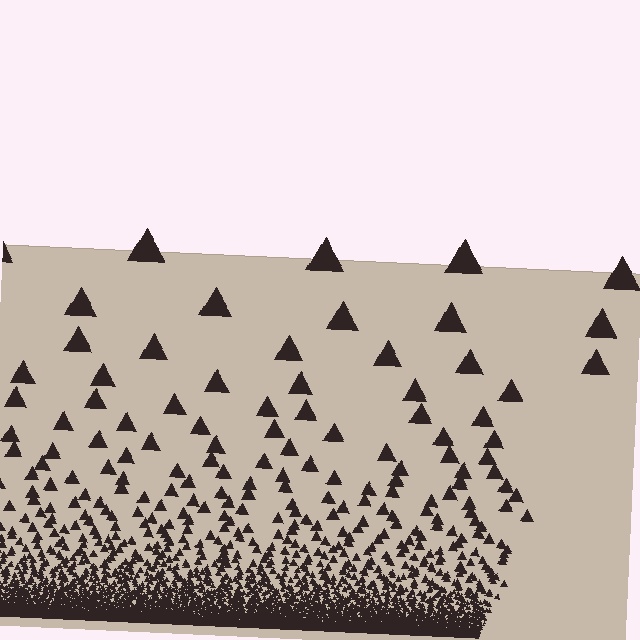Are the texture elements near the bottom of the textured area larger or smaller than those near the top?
Smaller. The gradient is inverted — elements near the bottom are smaller and denser.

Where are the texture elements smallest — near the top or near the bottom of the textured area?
Near the bottom.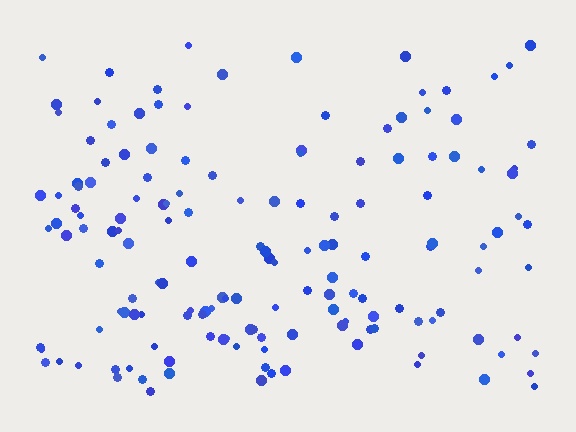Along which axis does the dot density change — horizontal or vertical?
Vertical.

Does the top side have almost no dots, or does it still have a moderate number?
Still a moderate number, just noticeably fewer than the bottom.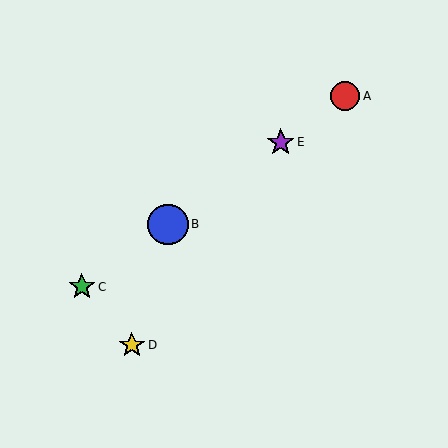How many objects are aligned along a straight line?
4 objects (A, B, C, E) are aligned along a straight line.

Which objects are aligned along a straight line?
Objects A, B, C, E are aligned along a straight line.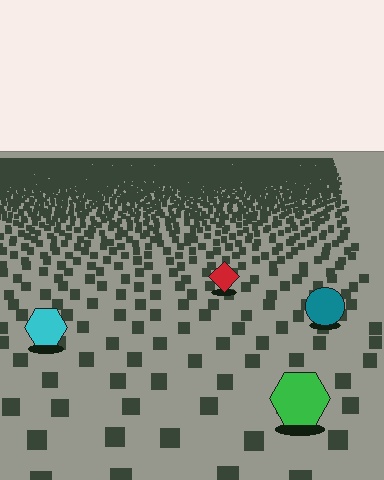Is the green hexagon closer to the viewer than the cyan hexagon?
Yes. The green hexagon is closer — you can tell from the texture gradient: the ground texture is coarser near it.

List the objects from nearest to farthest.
From nearest to farthest: the green hexagon, the cyan hexagon, the teal circle, the red diamond.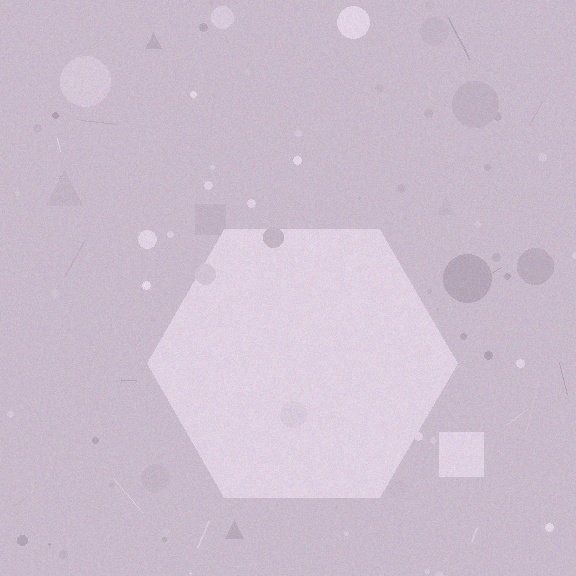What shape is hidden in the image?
A hexagon is hidden in the image.